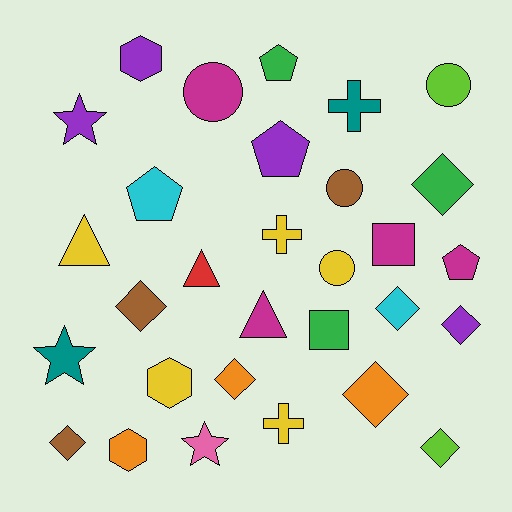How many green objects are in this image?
There are 3 green objects.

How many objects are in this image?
There are 30 objects.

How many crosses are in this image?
There are 3 crosses.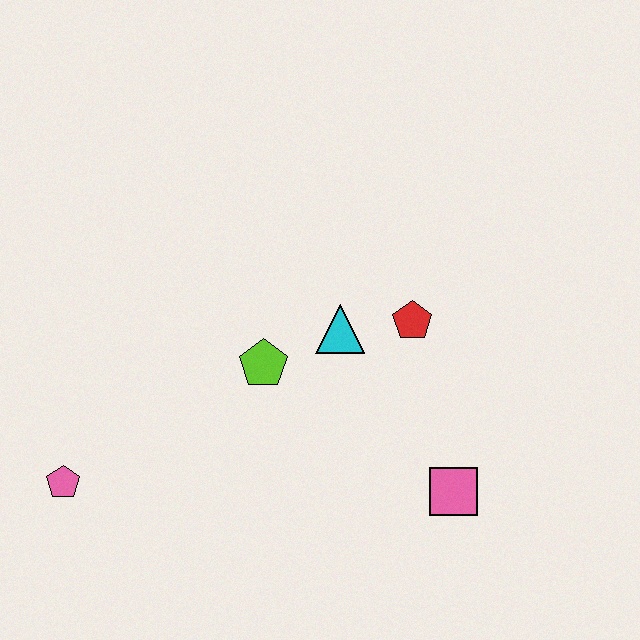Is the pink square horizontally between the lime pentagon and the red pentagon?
No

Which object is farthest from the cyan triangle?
The pink pentagon is farthest from the cyan triangle.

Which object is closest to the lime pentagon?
The cyan triangle is closest to the lime pentagon.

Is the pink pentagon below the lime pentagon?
Yes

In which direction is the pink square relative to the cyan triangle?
The pink square is below the cyan triangle.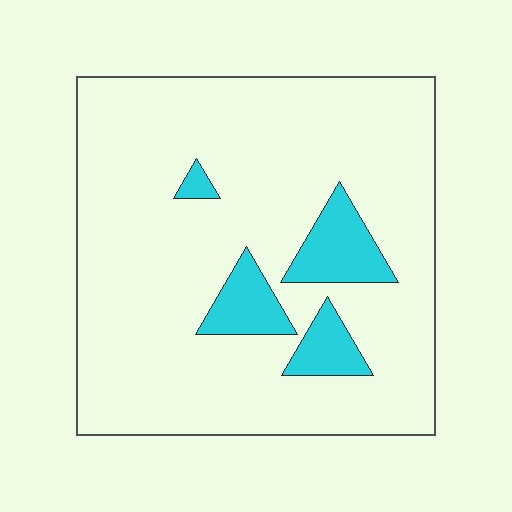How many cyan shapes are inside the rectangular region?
4.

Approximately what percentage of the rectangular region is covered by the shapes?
Approximately 10%.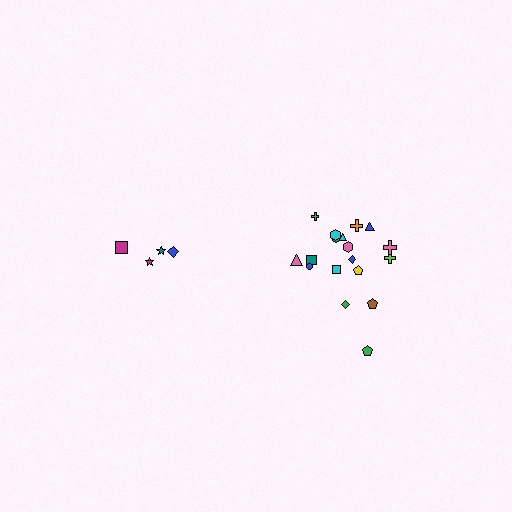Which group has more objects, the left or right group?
The right group.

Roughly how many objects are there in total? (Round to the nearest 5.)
Roughly 20 objects in total.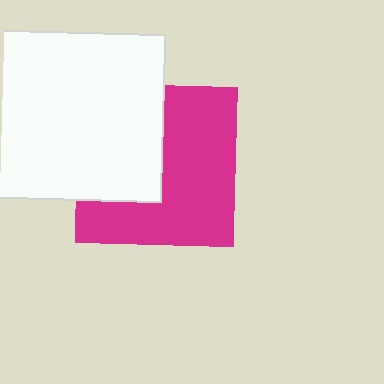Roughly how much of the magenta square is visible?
About half of it is visible (roughly 60%).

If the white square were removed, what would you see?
You would see the complete magenta square.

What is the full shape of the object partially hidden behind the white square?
The partially hidden object is a magenta square.